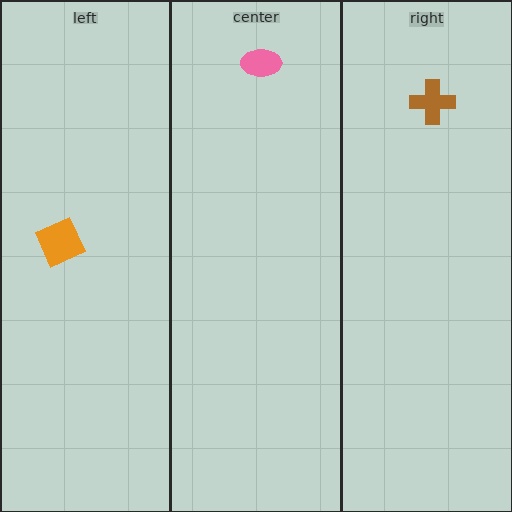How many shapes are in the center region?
1.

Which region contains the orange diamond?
The left region.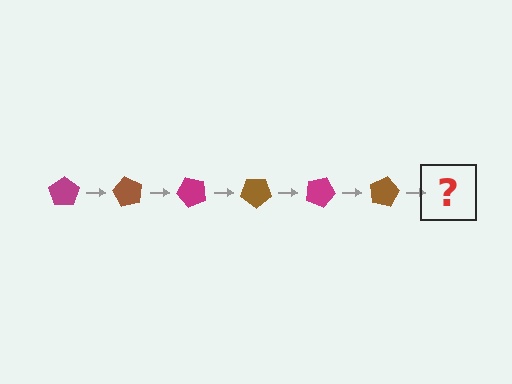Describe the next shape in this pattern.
It should be a magenta pentagon, rotated 360 degrees from the start.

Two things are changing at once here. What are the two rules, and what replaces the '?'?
The two rules are that it rotates 60 degrees each step and the color cycles through magenta and brown. The '?' should be a magenta pentagon, rotated 360 degrees from the start.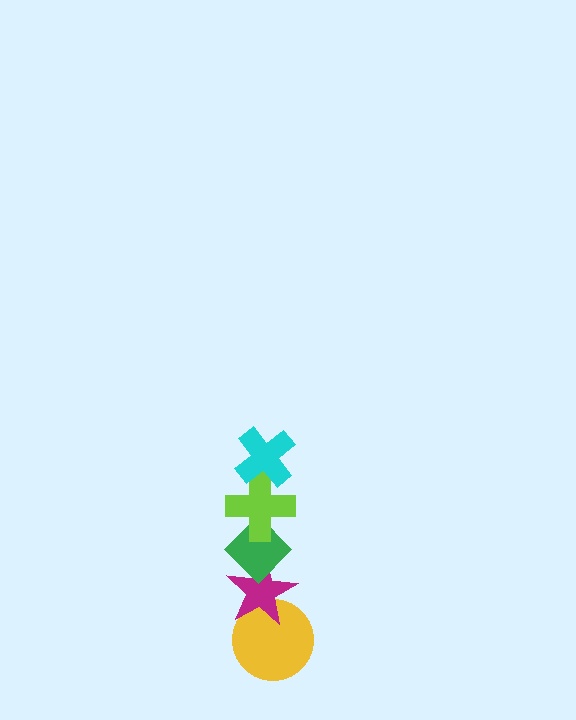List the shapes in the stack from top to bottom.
From top to bottom: the cyan cross, the lime cross, the green diamond, the magenta star, the yellow circle.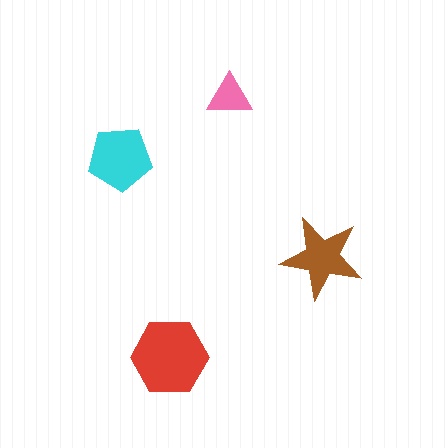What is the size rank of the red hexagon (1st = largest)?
1st.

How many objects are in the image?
There are 4 objects in the image.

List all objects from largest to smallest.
The red hexagon, the cyan pentagon, the brown star, the pink triangle.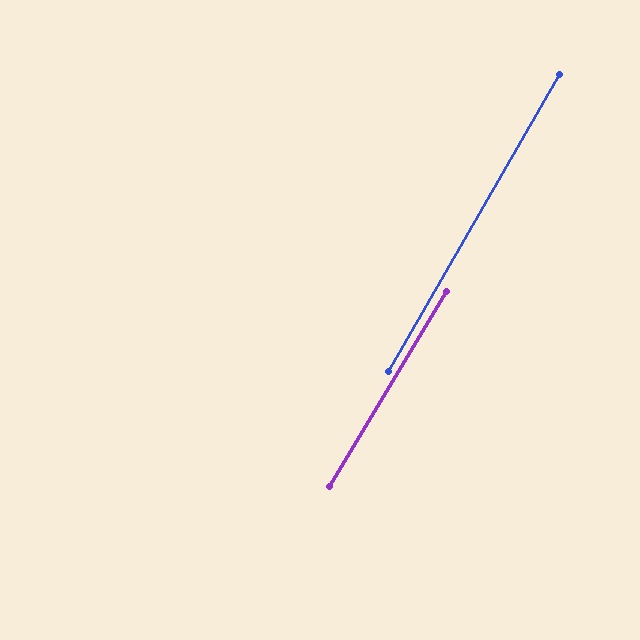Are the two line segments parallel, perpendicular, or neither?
Parallel — their directions differ by only 0.9°.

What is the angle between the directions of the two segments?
Approximately 1 degree.